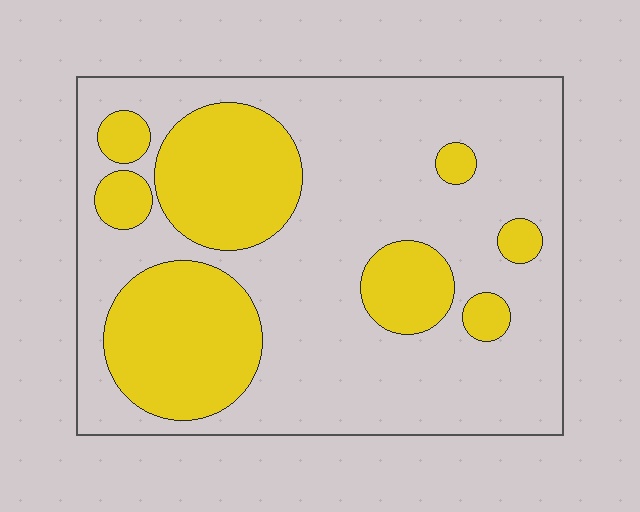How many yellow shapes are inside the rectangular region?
8.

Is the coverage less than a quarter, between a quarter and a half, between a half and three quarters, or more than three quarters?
Between a quarter and a half.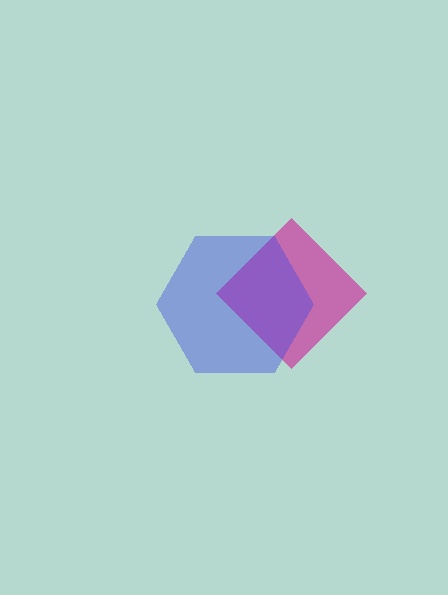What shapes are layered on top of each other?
The layered shapes are: a magenta diamond, a blue hexagon.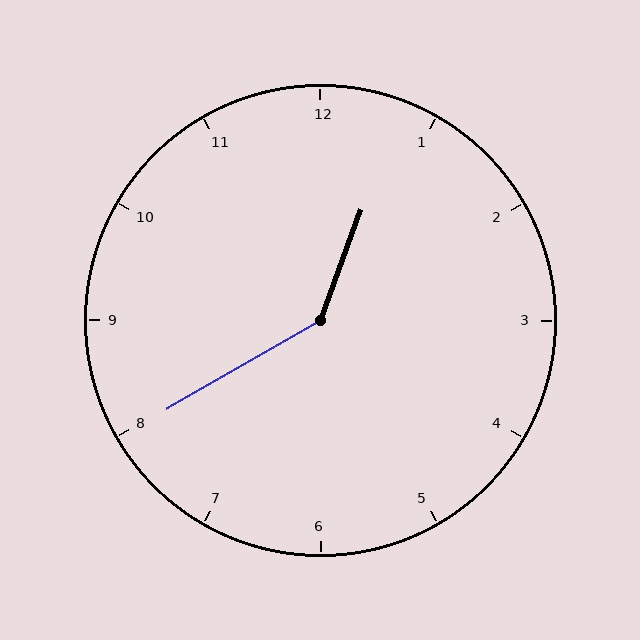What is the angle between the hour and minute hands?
Approximately 140 degrees.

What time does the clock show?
12:40.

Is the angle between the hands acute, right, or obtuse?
It is obtuse.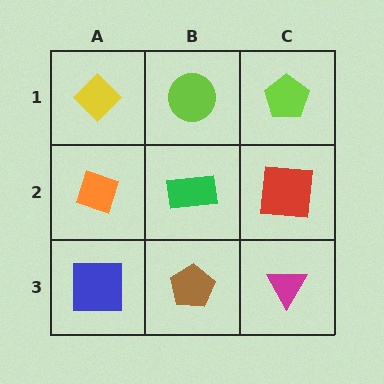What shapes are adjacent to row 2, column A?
A yellow diamond (row 1, column A), a blue square (row 3, column A), a green rectangle (row 2, column B).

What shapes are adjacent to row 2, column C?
A lime pentagon (row 1, column C), a magenta triangle (row 3, column C), a green rectangle (row 2, column B).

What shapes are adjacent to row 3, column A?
An orange diamond (row 2, column A), a brown pentagon (row 3, column B).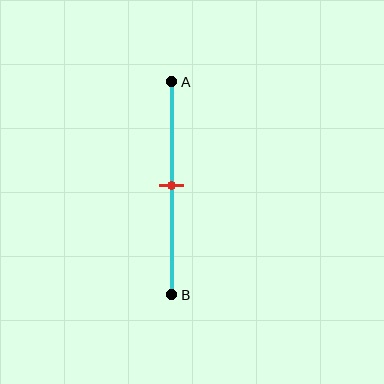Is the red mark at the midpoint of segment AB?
Yes, the mark is approximately at the midpoint.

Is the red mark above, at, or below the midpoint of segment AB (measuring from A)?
The red mark is approximately at the midpoint of segment AB.